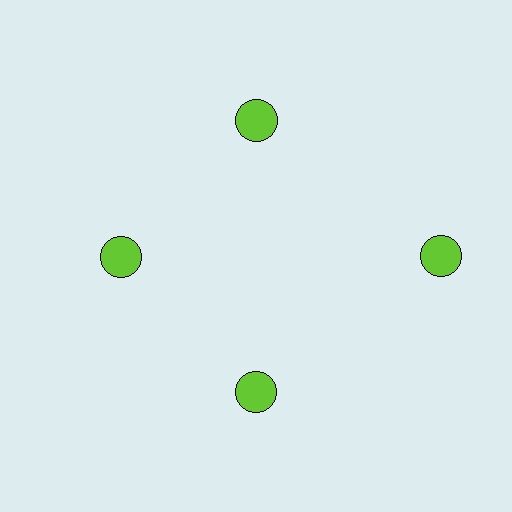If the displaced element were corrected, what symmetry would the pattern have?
It would have 4-fold rotational symmetry — the pattern would map onto itself every 90 degrees.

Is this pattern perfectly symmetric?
No. The 4 lime circles are arranged in a ring, but one element near the 3 o'clock position is pushed outward from the center, breaking the 4-fold rotational symmetry.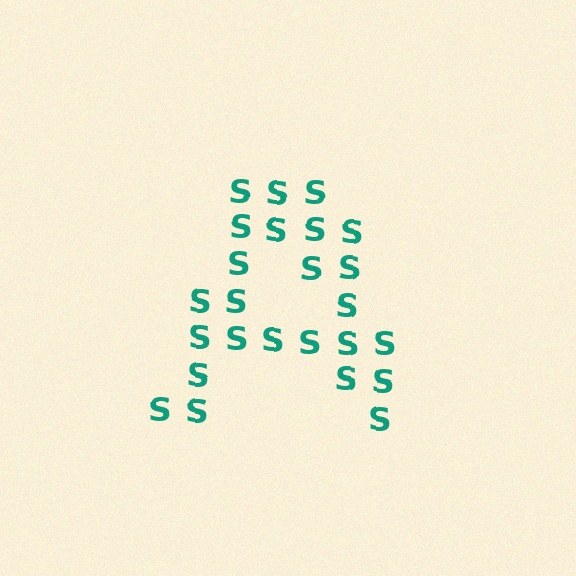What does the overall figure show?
The overall figure shows the letter A.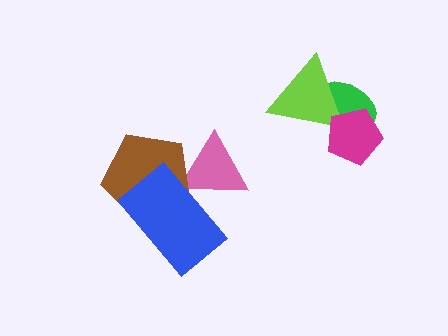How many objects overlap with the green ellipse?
2 objects overlap with the green ellipse.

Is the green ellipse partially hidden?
Yes, it is partially covered by another shape.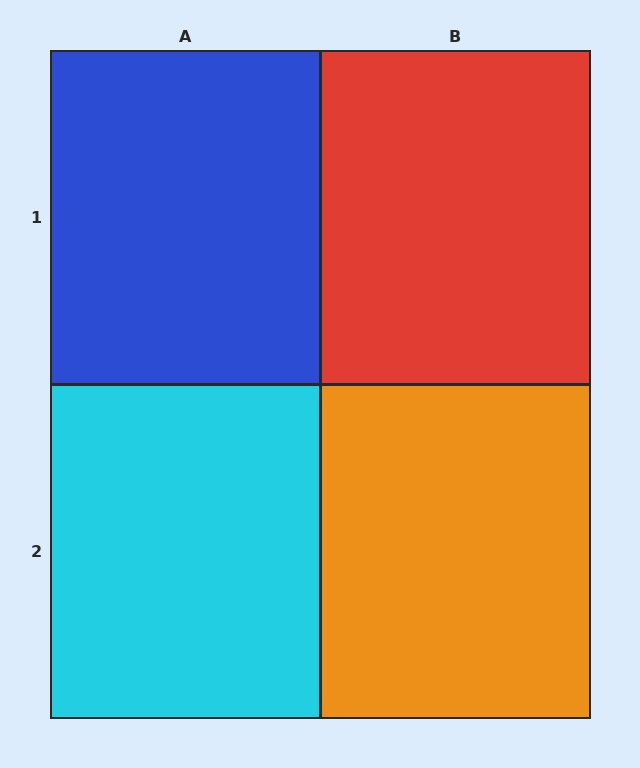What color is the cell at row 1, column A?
Blue.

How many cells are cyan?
1 cell is cyan.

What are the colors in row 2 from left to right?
Cyan, orange.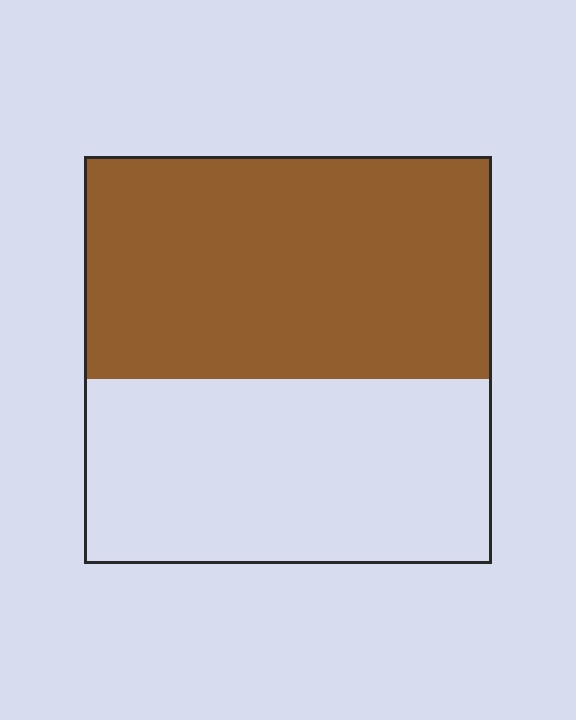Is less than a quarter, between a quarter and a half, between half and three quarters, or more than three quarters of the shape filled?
Between half and three quarters.